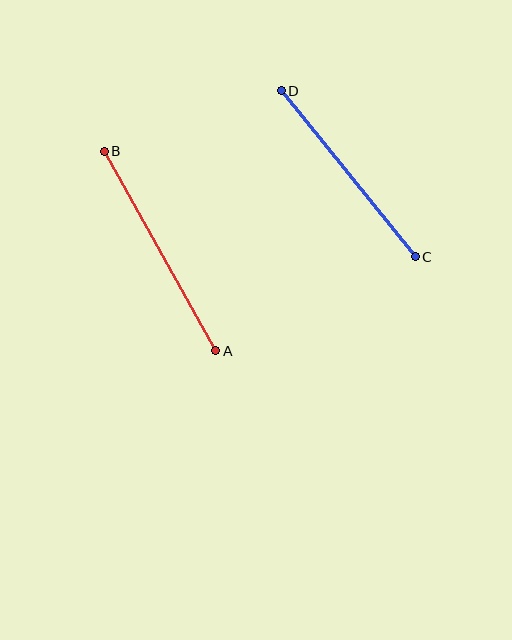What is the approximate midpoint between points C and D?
The midpoint is at approximately (348, 174) pixels.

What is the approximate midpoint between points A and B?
The midpoint is at approximately (160, 251) pixels.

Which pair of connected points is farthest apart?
Points A and B are farthest apart.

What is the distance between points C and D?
The distance is approximately 213 pixels.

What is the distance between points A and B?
The distance is approximately 229 pixels.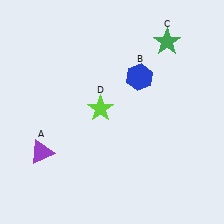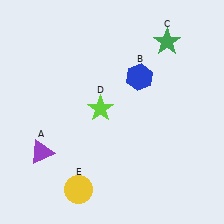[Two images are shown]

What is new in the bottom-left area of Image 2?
A yellow circle (E) was added in the bottom-left area of Image 2.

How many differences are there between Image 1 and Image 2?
There is 1 difference between the two images.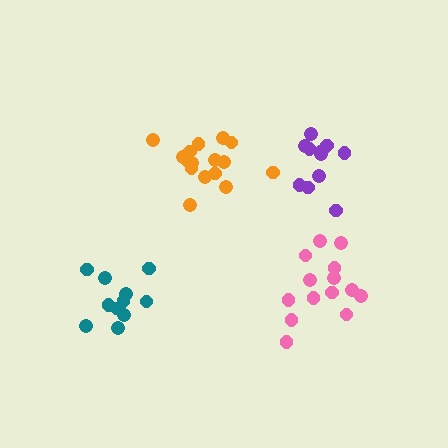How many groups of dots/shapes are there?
There are 4 groups.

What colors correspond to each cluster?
The clusters are colored: teal, orange, purple, pink.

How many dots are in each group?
Group 1: 11 dots, Group 2: 16 dots, Group 3: 11 dots, Group 4: 14 dots (52 total).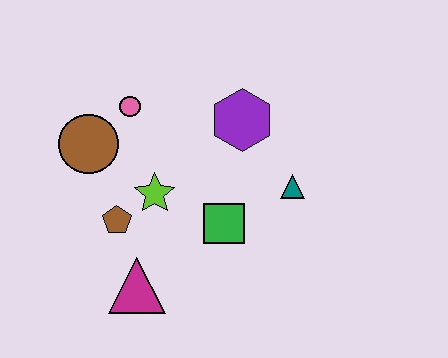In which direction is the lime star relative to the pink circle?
The lime star is below the pink circle.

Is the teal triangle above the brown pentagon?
Yes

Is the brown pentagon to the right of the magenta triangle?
No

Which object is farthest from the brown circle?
The teal triangle is farthest from the brown circle.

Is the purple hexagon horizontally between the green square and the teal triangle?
Yes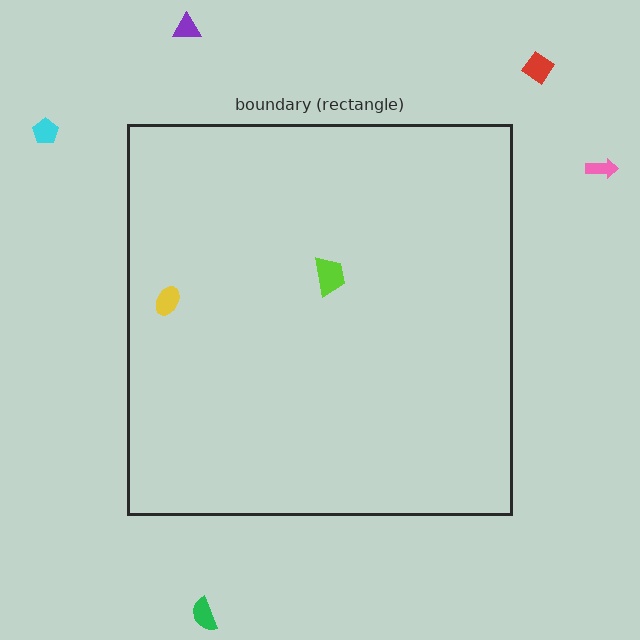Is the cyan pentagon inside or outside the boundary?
Outside.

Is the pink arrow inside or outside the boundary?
Outside.